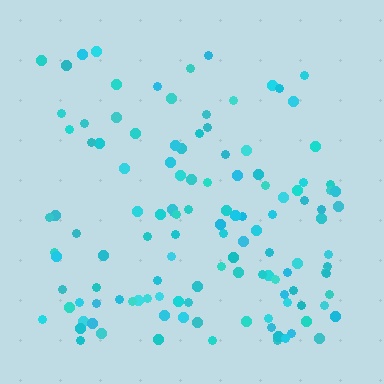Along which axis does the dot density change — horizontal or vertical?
Vertical.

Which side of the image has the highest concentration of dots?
The bottom.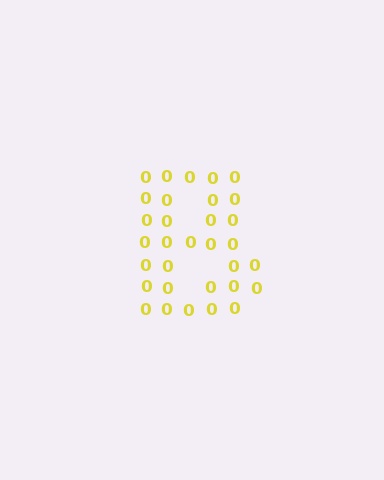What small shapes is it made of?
It is made of small digit 0's.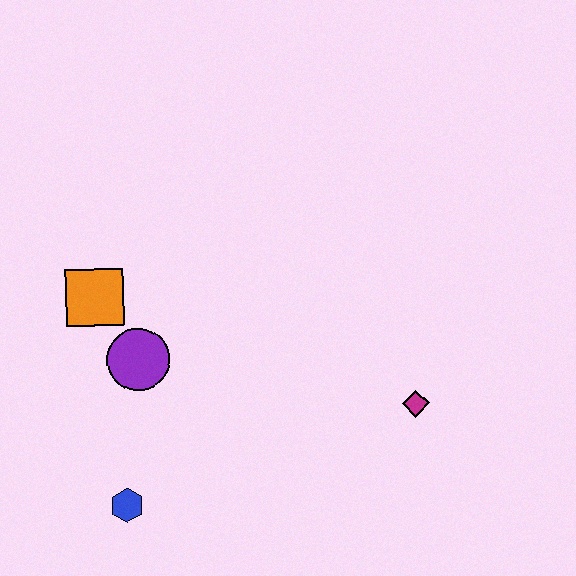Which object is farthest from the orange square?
The magenta diamond is farthest from the orange square.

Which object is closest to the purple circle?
The orange square is closest to the purple circle.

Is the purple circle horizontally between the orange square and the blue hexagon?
No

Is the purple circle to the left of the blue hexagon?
No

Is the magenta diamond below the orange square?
Yes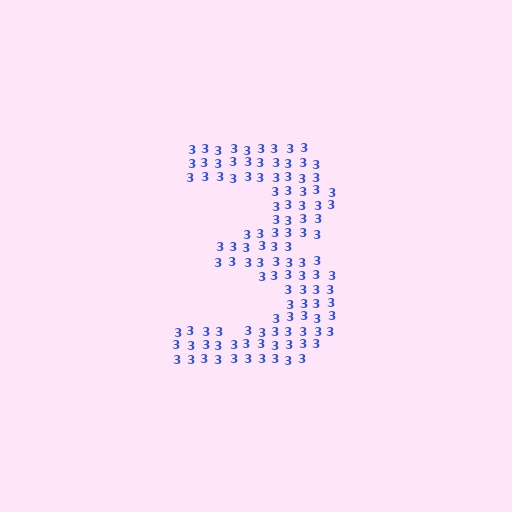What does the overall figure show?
The overall figure shows the digit 3.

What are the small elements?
The small elements are digit 3's.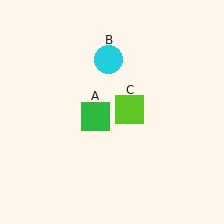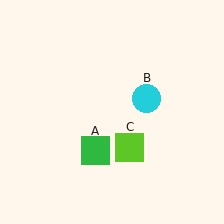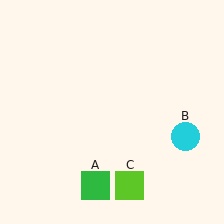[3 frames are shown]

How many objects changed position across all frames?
3 objects changed position: green square (object A), cyan circle (object B), lime square (object C).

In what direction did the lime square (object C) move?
The lime square (object C) moved down.